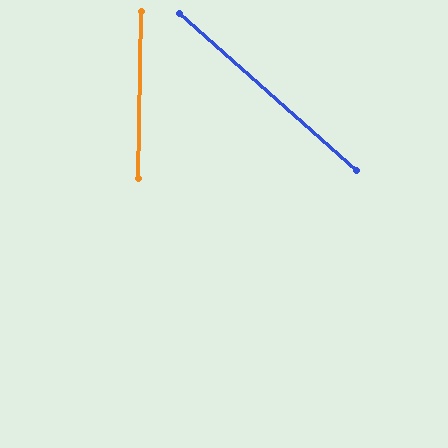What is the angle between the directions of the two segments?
Approximately 50 degrees.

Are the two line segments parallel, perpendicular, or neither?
Neither parallel nor perpendicular — they differ by about 50°.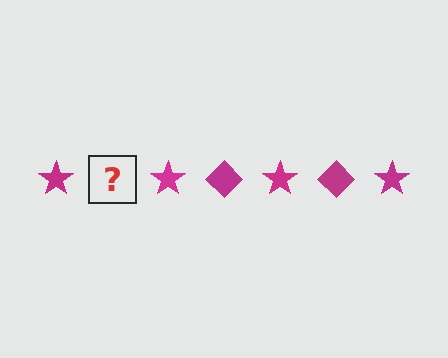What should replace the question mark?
The question mark should be replaced with a magenta diamond.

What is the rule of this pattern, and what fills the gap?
The rule is that the pattern cycles through star, diamond shapes in magenta. The gap should be filled with a magenta diamond.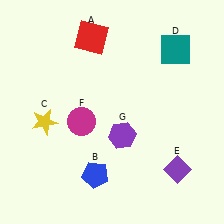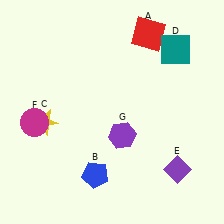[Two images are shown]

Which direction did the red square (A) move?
The red square (A) moved right.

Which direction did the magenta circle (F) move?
The magenta circle (F) moved left.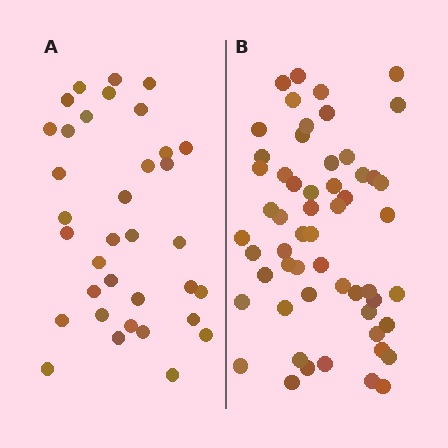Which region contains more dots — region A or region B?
Region B (the right region) has more dots.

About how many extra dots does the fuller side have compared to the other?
Region B has approximately 20 more dots than region A.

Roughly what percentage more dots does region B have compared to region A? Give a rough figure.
About 60% more.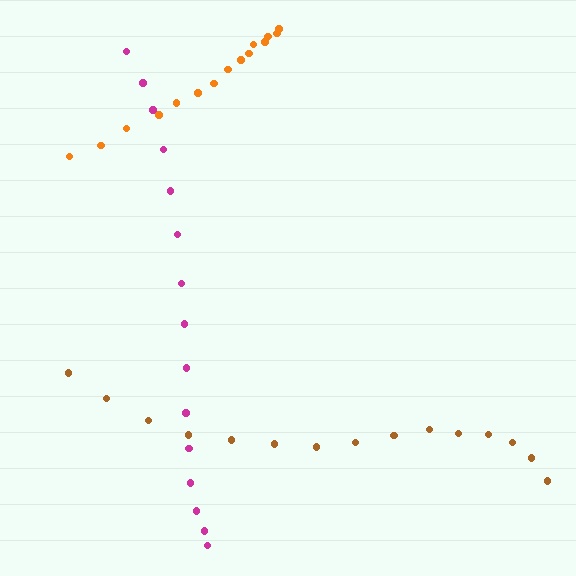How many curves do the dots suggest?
There are 3 distinct paths.